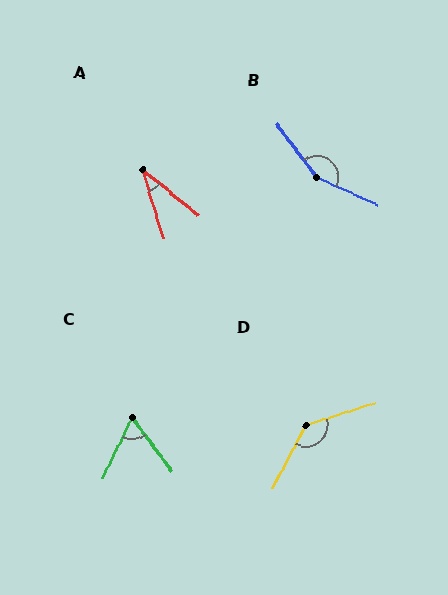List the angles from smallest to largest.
A (34°), C (62°), D (135°), B (151°).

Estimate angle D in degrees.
Approximately 135 degrees.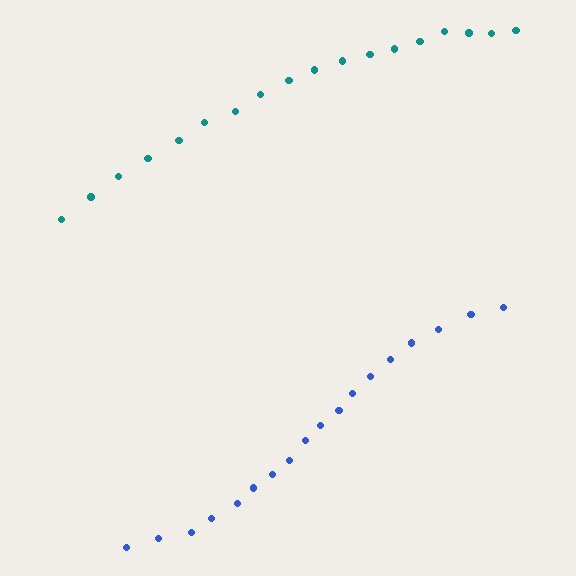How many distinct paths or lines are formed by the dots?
There are 2 distinct paths.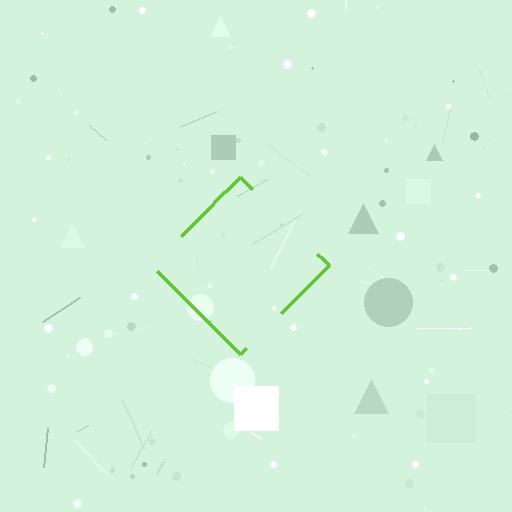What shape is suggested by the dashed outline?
The dashed outline suggests a diamond.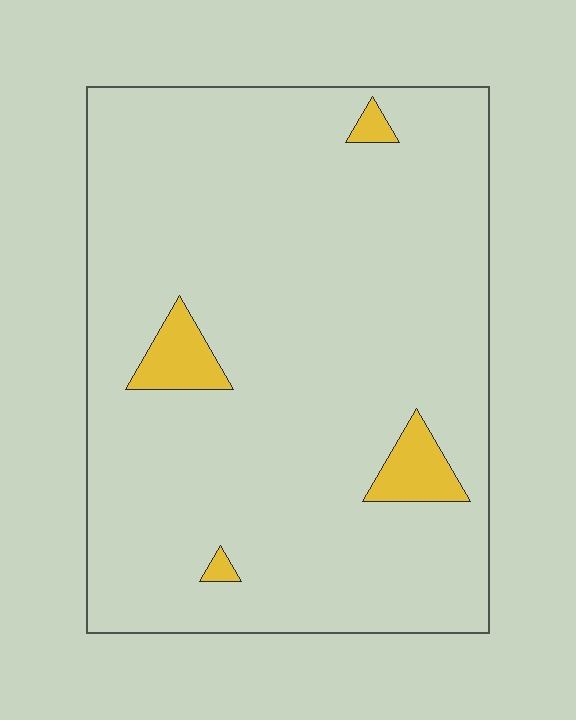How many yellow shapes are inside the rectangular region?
4.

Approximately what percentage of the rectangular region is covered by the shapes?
Approximately 5%.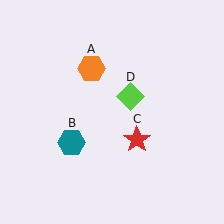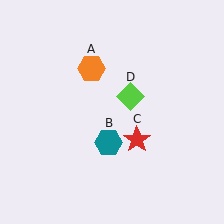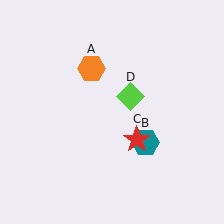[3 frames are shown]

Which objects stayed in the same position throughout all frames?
Orange hexagon (object A) and red star (object C) and lime diamond (object D) remained stationary.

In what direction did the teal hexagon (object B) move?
The teal hexagon (object B) moved right.